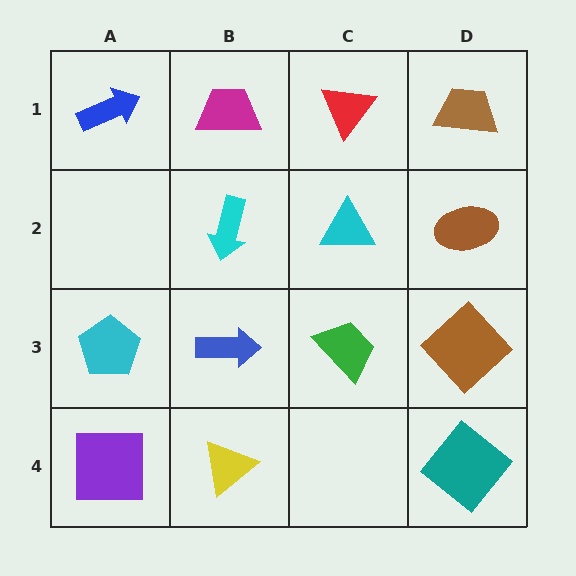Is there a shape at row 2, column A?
No, that cell is empty.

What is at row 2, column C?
A cyan triangle.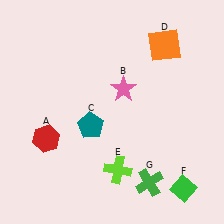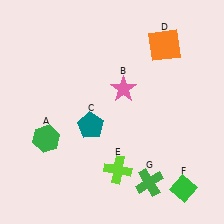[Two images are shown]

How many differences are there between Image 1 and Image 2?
There is 1 difference between the two images.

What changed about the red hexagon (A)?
In Image 1, A is red. In Image 2, it changed to green.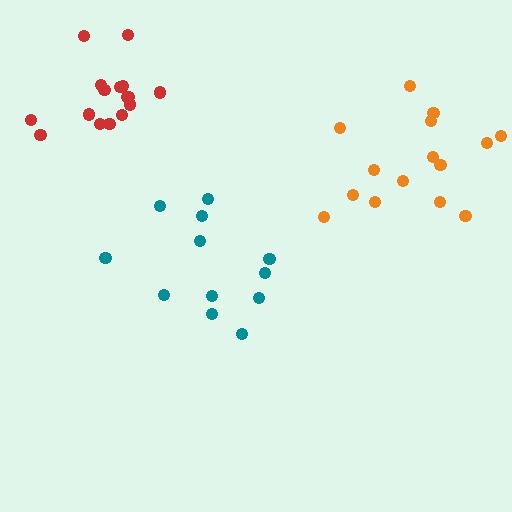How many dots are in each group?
Group 1: 12 dots, Group 2: 15 dots, Group 3: 16 dots (43 total).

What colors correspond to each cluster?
The clusters are colored: teal, orange, red.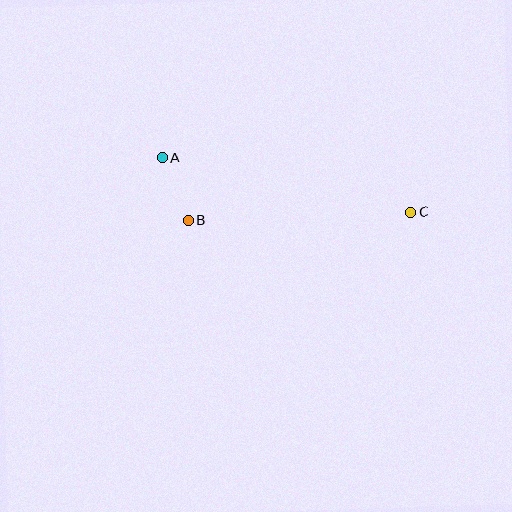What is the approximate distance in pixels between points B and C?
The distance between B and C is approximately 223 pixels.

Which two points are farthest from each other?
Points A and C are farthest from each other.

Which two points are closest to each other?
Points A and B are closest to each other.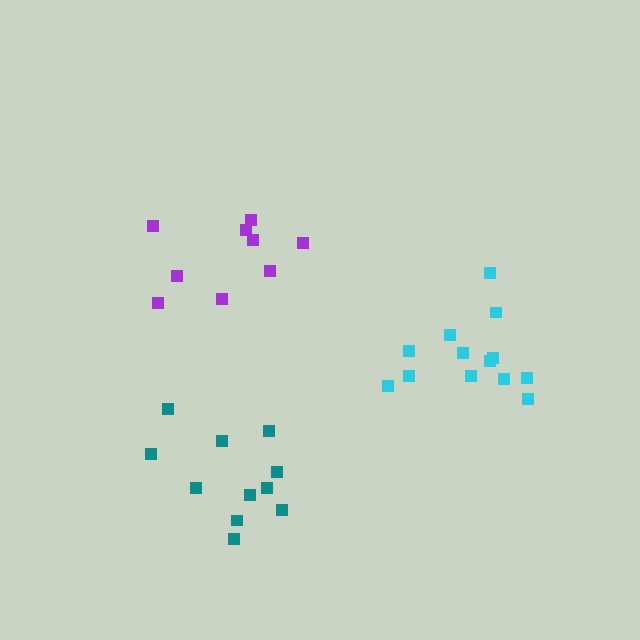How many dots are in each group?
Group 1: 9 dots, Group 2: 13 dots, Group 3: 11 dots (33 total).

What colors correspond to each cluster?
The clusters are colored: purple, cyan, teal.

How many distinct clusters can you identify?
There are 3 distinct clusters.